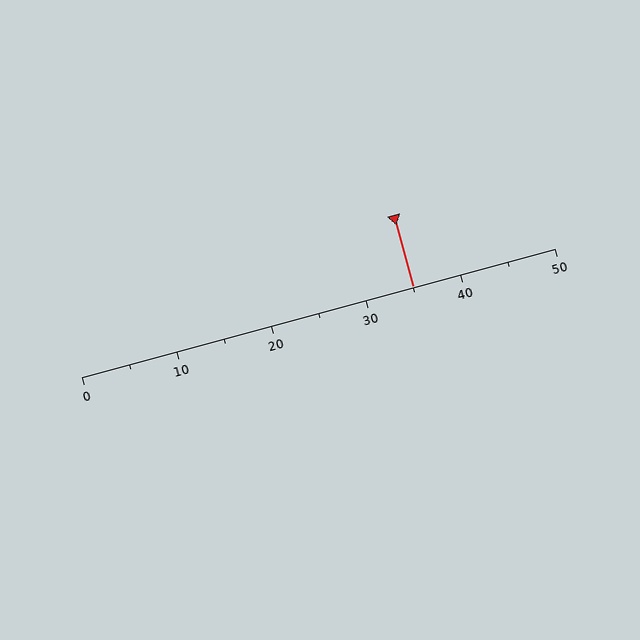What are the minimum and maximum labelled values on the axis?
The axis runs from 0 to 50.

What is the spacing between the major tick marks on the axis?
The major ticks are spaced 10 apart.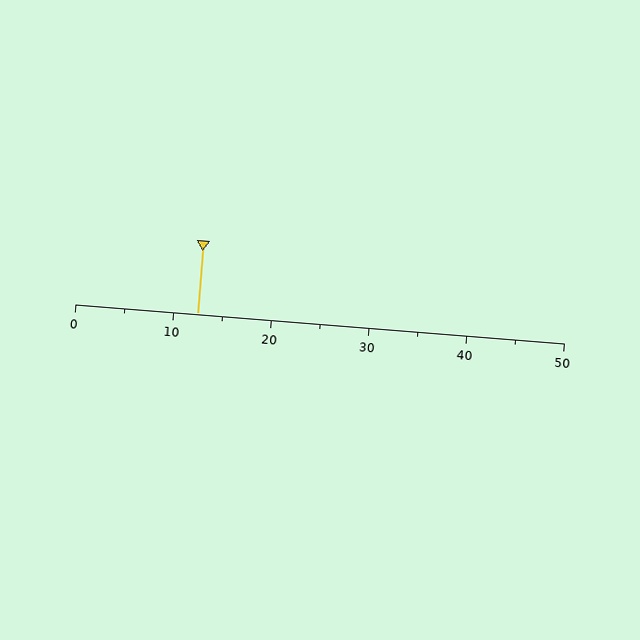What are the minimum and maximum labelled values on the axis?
The axis runs from 0 to 50.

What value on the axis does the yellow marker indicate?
The marker indicates approximately 12.5.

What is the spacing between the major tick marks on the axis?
The major ticks are spaced 10 apart.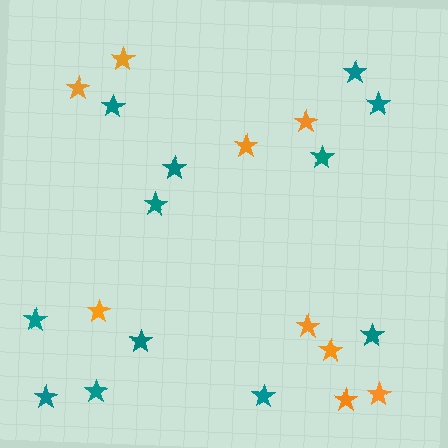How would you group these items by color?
There are 2 groups: one group of teal stars (12) and one group of orange stars (9).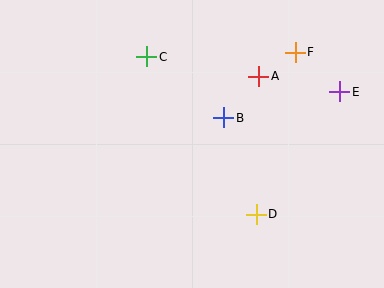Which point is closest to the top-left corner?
Point C is closest to the top-left corner.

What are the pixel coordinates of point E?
Point E is at (340, 92).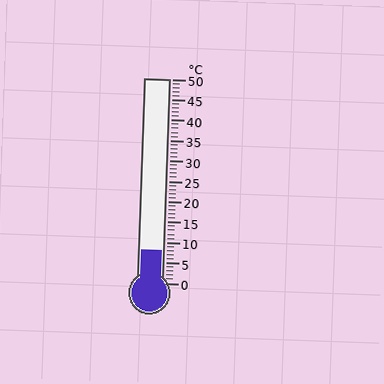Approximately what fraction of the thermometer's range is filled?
The thermometer is filled to approximately 15% of its range.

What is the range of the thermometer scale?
The thermometer scale ranges from 0°C to 50°C.